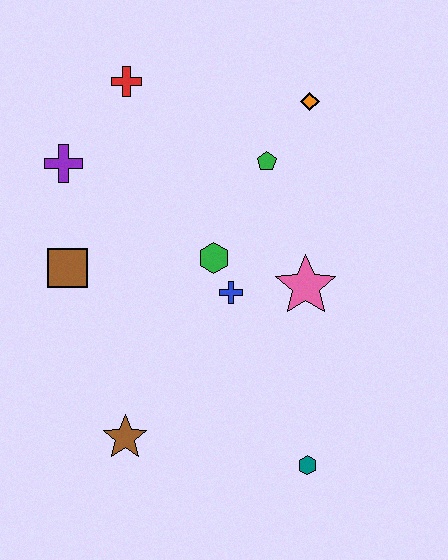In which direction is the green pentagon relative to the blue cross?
The green pentagon is above the blue cross.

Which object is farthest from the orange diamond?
The brown star is farthest from the orange diamond.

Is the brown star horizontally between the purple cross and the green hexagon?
Yes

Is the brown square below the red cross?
Yes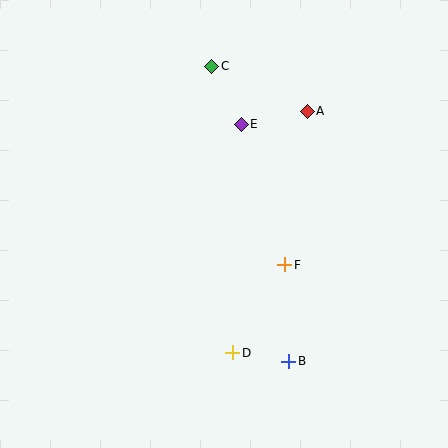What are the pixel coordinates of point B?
Point B is at (289, 361).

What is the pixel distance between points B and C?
The distance between B and C is 305 pixels.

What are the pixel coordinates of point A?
Point A is at (307, 111).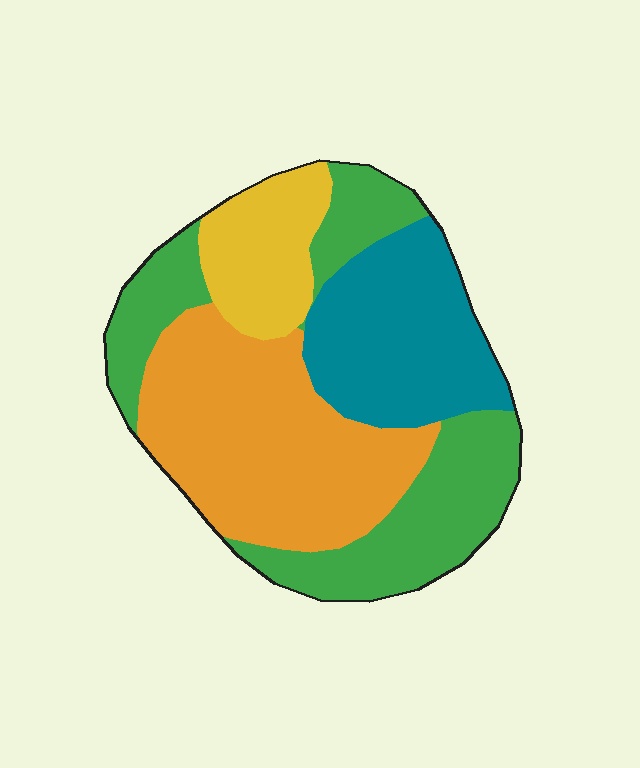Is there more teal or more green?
Green.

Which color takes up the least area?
Yellow, at roughly 15%.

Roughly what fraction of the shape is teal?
Teal takes up about one quarter (1/4) of the shape.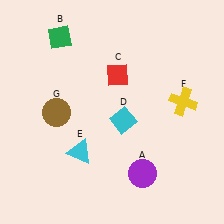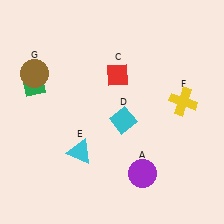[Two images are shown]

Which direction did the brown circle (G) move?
The brown circle (G) moved up.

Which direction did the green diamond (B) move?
The green diamond (B) moved down.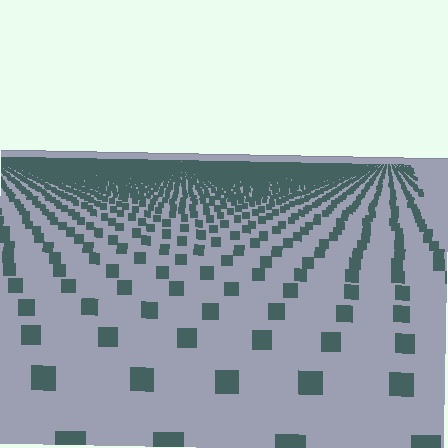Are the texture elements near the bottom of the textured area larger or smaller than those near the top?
Larger. Near the bottom, elements are closer to the viewer and appear at a bigger on-screen size.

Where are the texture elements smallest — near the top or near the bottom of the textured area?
Near the top.